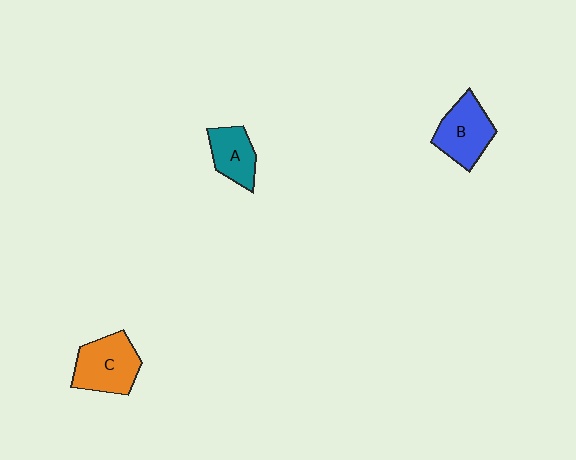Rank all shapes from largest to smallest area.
From largest to smallest: C (orange), B (blue), A (teal).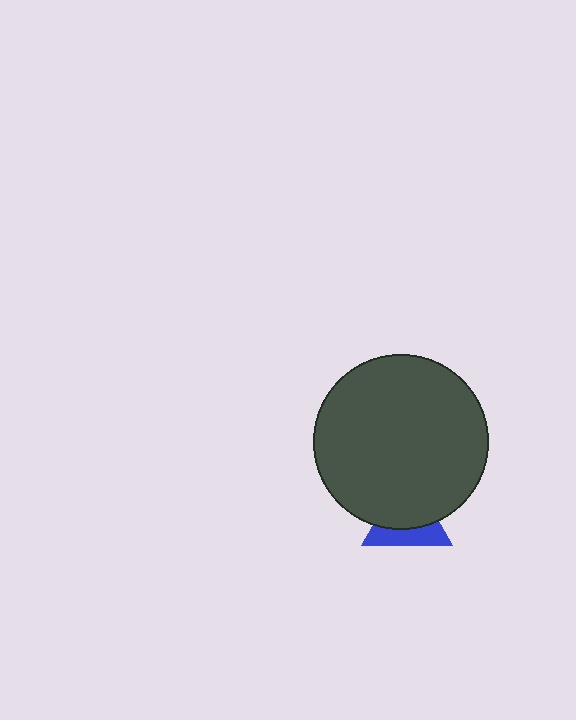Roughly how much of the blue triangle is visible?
A small part of it is visible (roughly 40%).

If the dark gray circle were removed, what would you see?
You would see the complete blue triangle.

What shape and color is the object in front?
The object in front is a dark gray circle.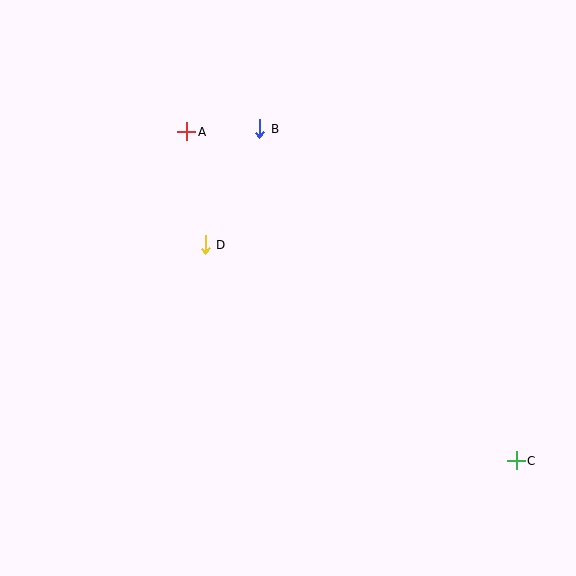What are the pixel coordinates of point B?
Point B is at (260, 129).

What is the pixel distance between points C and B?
The distance between C and B is 420 pixels.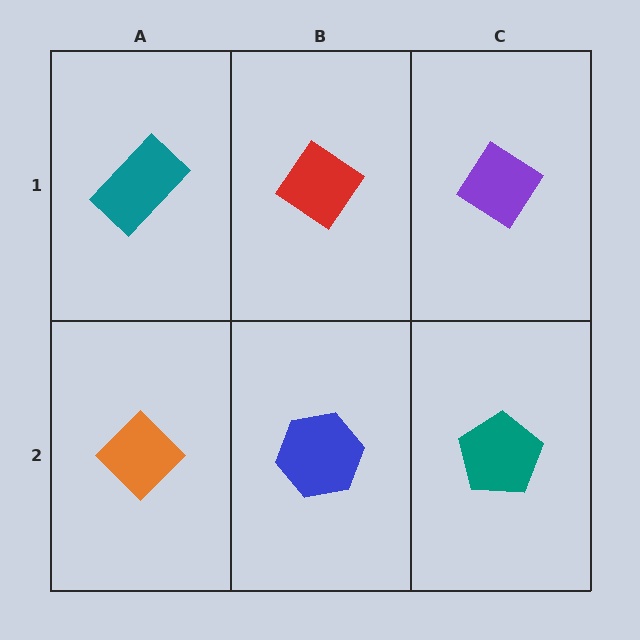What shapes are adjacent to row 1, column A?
An orange diamond (row 2, column A), a red diamond (row 1, column B).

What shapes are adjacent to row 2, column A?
A teal rectangle (row 1, column A), a blue hexagon (row 2, column B).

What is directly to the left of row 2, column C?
A blue hexagon.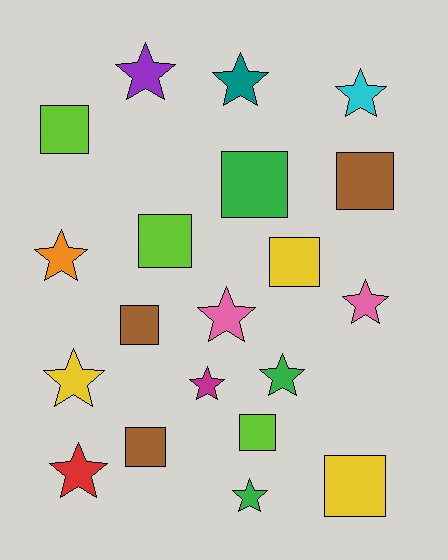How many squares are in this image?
There are 9 squares.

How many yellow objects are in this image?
There are 3 yellow objects.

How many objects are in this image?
There are 20 objects.